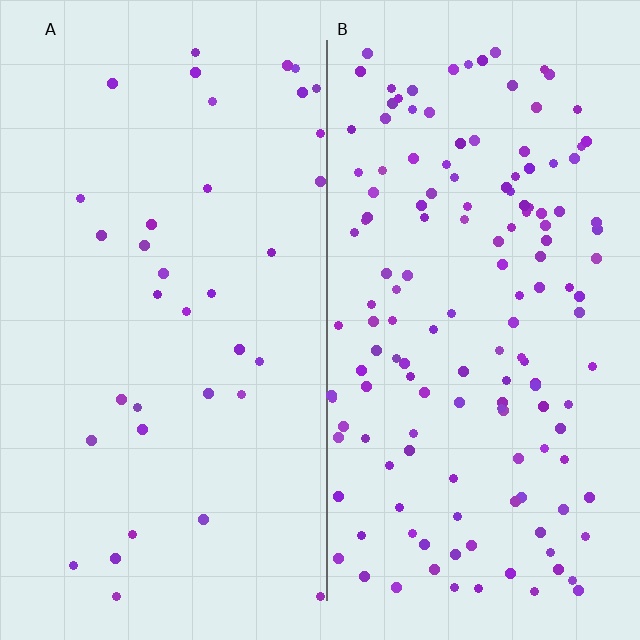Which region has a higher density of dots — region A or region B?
B (the right).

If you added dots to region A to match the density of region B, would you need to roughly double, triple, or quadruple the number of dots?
Approximately quadruple.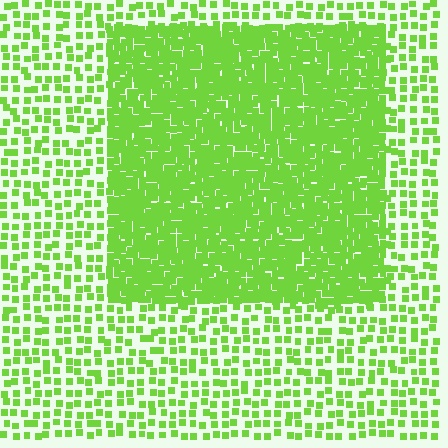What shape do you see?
I see a rectangle.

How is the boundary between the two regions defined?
The boundary is defined by a change in element density (approximately 2.8x ratio). All elements are the same color, size, and shape.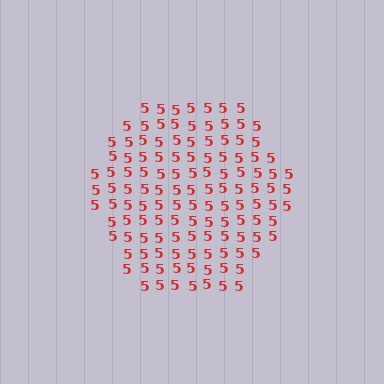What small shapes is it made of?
It is made of small digit 5's.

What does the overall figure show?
The overall figure shows a hexagon.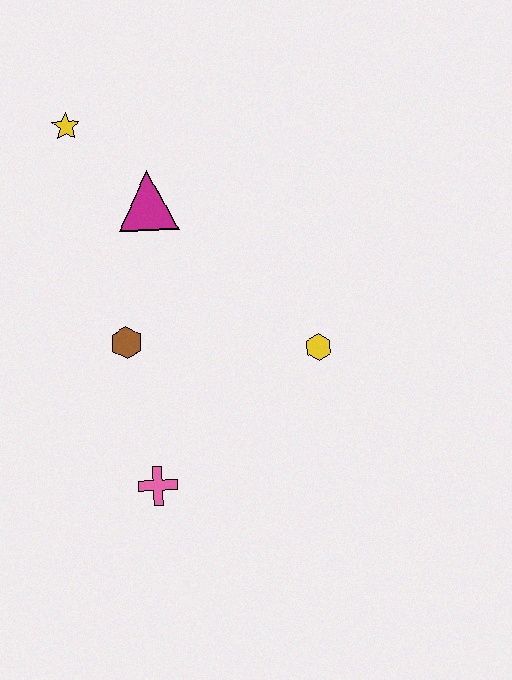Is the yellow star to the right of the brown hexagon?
No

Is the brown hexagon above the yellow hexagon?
Yes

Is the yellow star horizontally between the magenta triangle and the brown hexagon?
No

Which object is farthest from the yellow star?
The pink cross is farthest from the yellow star.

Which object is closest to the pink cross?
The brown hexagon is closest to the pink cross.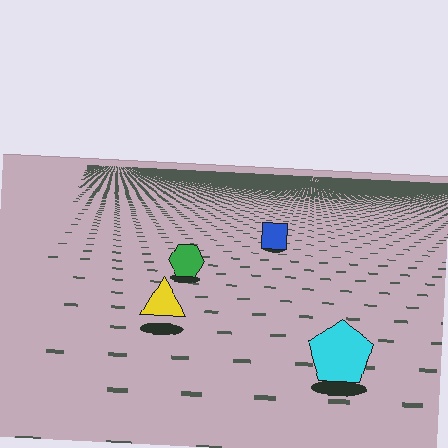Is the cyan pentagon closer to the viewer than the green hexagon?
Yes. The cyan pentagon is closer — you can tell from the texture gradient: the ground texture is coarser near it.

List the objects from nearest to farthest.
From nearest to farthest: the cyan pentagon, the yellow triangle, the green hexagon, the blue square.